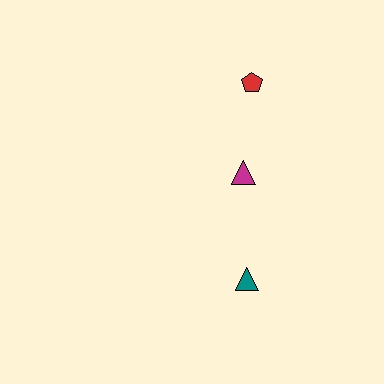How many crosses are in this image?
There are no crosses.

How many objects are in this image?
There are 3 objects.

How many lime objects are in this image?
There are no lime objects.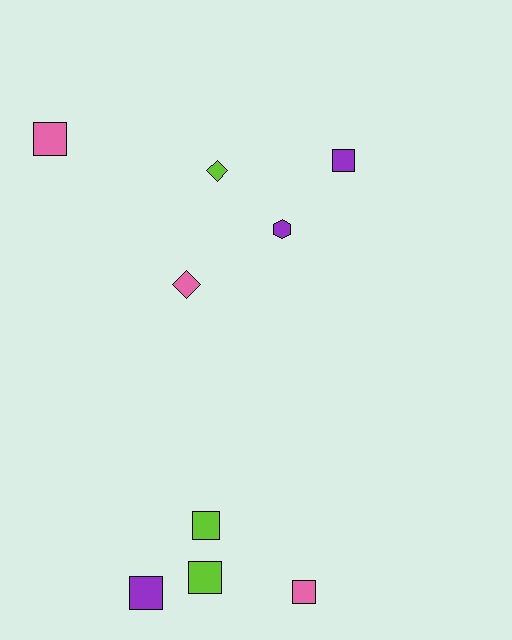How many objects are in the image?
There are 9 objects.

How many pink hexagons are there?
There are no pink hexagons.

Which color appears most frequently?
Purple, with 3 objects.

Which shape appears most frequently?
Square, with 6 objects.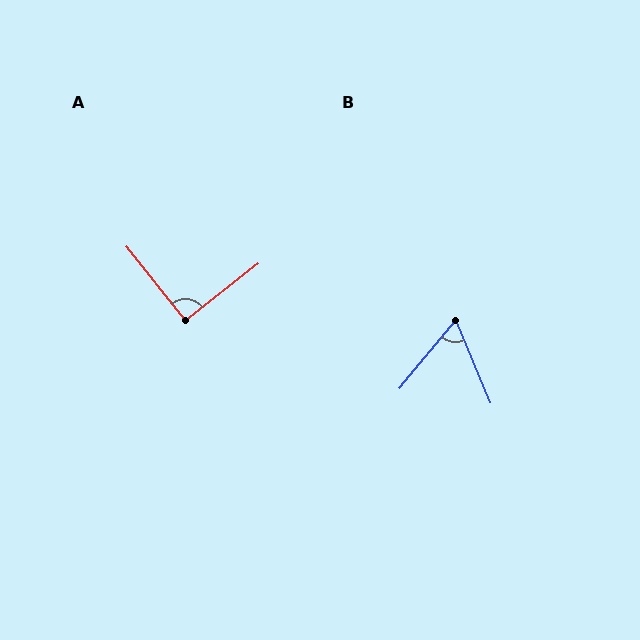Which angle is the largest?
A, at approximately 91 degrees.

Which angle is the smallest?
B, at approximately 62 degrees.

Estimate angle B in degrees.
Approximately 62 degrees.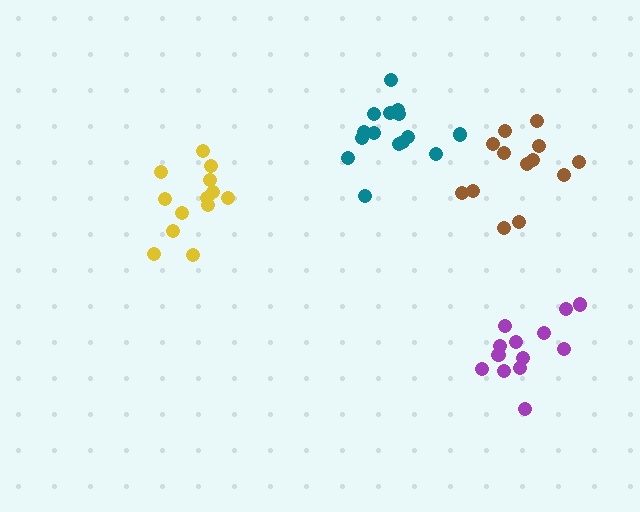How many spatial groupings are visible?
There are 4 spatial groupings.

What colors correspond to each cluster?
The clusters are colored: teal, yellow, purple, brown.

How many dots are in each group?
Group 1: 15 dots, Group 2: 13 dots, Group 3: 13 dots, Group 4: 13 dots (54 total).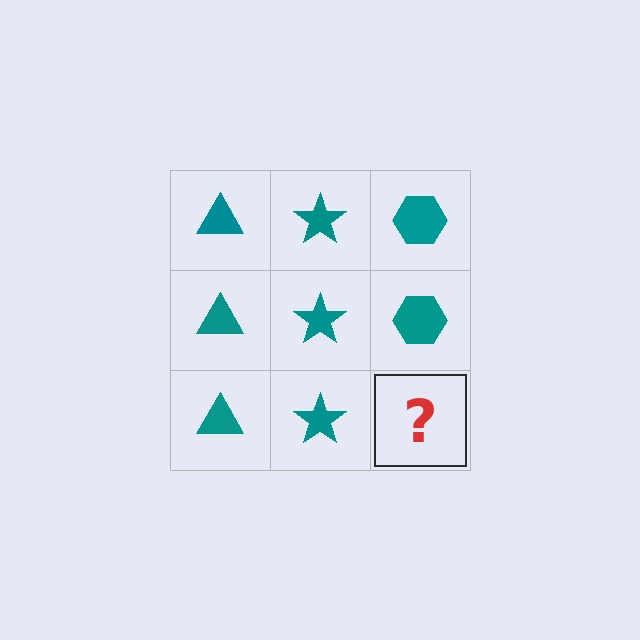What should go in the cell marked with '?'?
The missing cell should contain a teal hexagon.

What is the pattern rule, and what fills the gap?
The rule is that each column has a consistent shape. The gap should be filled with a teal hexagon.